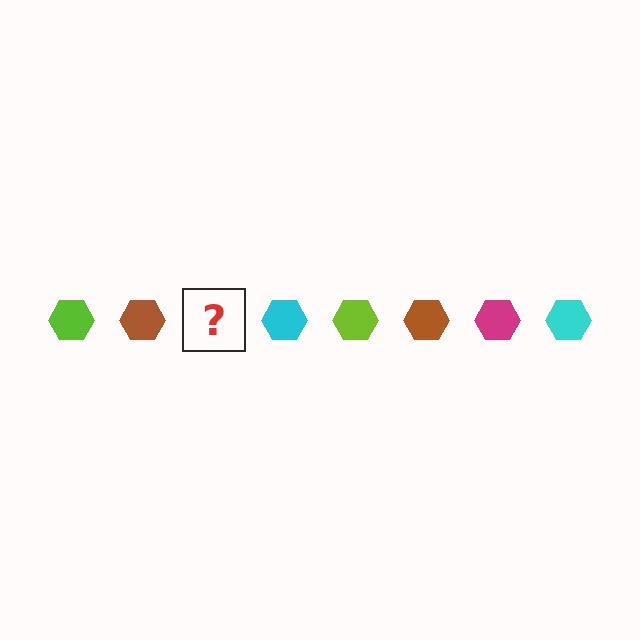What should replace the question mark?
The question mark should be replaced with a magenta hexagon.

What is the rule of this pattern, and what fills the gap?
The rule is that the pattern cycles through lime, brown, magenta, cyan hexagons. The gap should be filled with a magenta hexagon.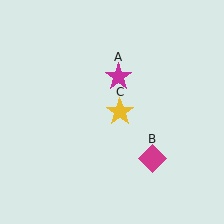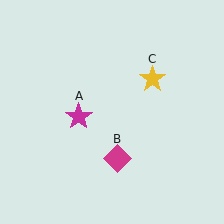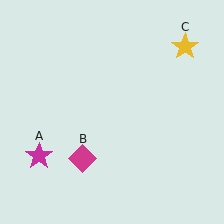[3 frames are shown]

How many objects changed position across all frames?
3 objects changed position: magenta star (object A), magenta diamond (object B), yellow star (object C).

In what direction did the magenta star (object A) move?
The magenta star (object A) moved down and to the left.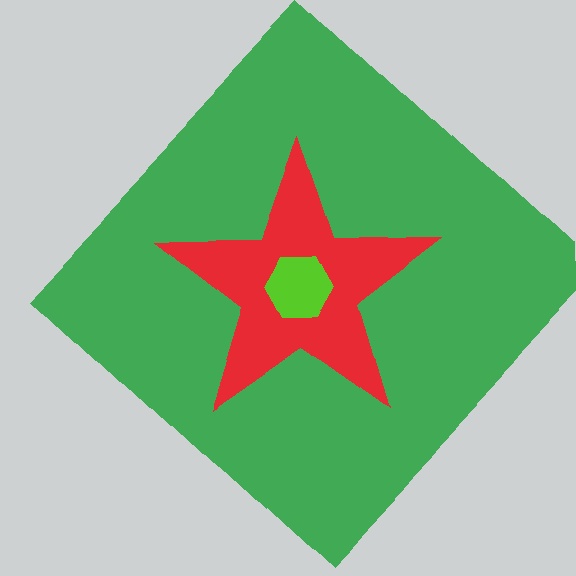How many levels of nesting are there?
3.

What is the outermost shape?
The green diamond.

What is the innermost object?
The lime hexagon.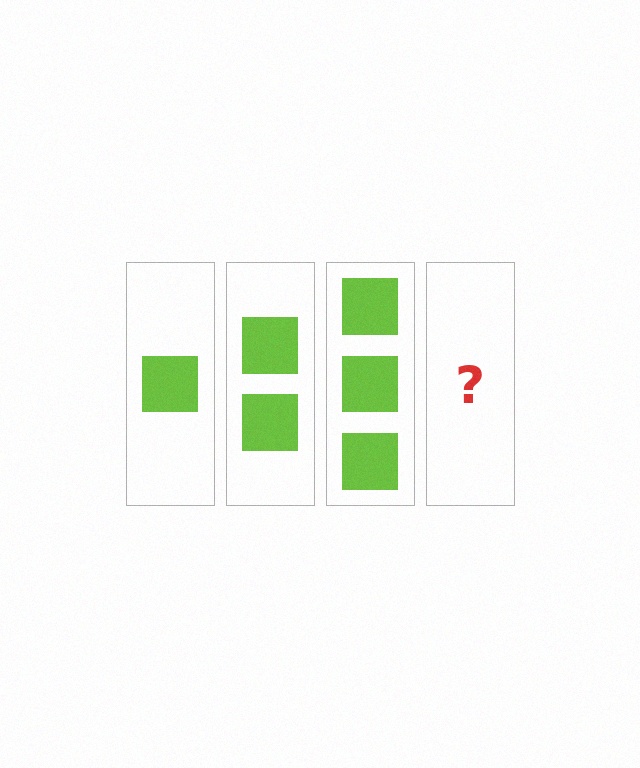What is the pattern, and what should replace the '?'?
The pattern is that each step adds one more square. The '?' should be 4 squares.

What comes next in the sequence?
The next element should be 4 squares.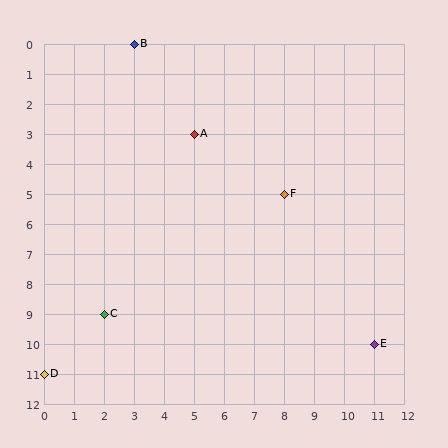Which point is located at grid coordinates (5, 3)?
Point A is at (5, 3).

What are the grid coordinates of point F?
Point F is at grid coordinates (8, 5).